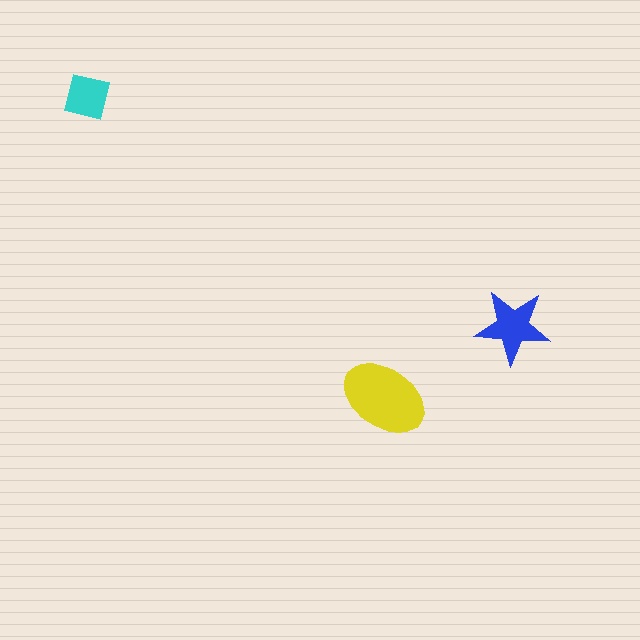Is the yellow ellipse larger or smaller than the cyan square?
Larger.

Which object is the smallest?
The cyan square.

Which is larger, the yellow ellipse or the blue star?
The yellow ellipse.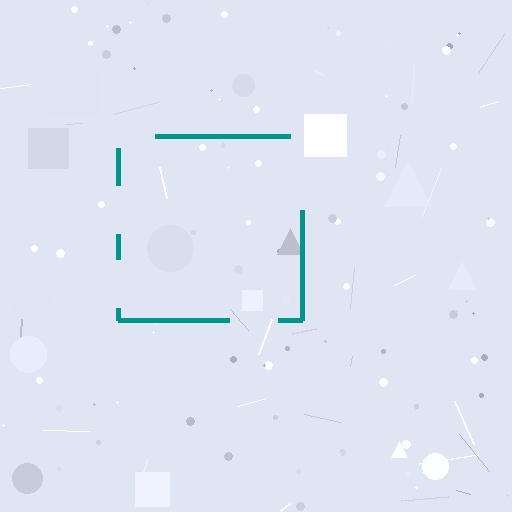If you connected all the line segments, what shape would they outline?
They would outline a square.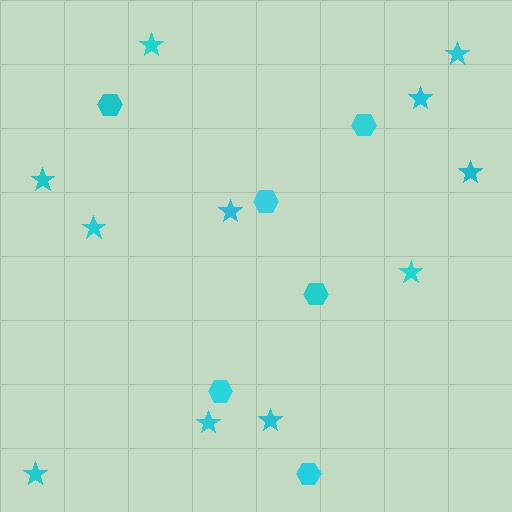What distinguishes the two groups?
There are 2 groups: one group of stars (11) and one group of hexagons (6).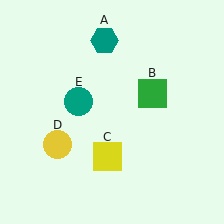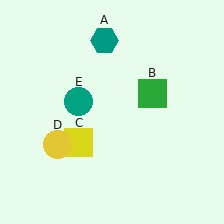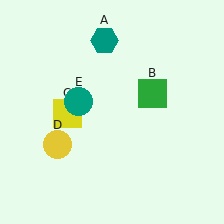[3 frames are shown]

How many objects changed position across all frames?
1 object changed position: yellow square (object C).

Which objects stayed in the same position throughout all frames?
Teal hexagon (object A) and green square (object B) and yellow circle (object D) and teal circle (object E) remained stationary.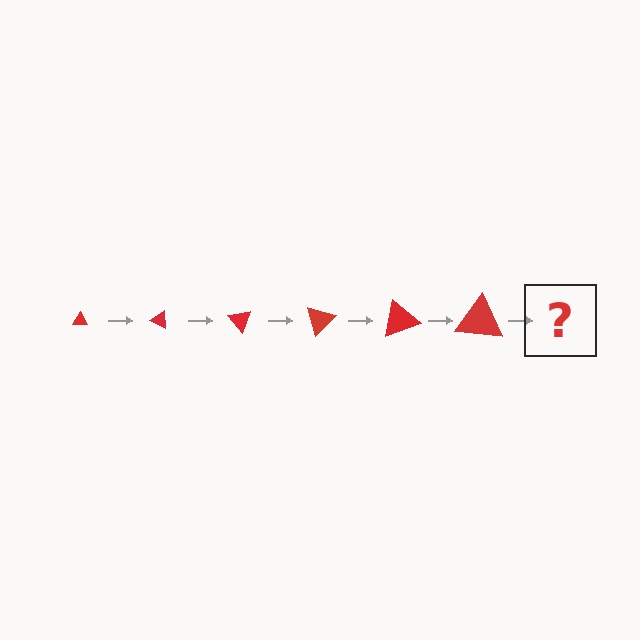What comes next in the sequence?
The next element should be a triangle, larger than the previous one and rotated 150 degrees from the start.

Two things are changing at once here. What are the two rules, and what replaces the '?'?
The two rules are that the triangle grows larger each step and it rotates 25 degrees each step. The '?' should be a triangle, larger than the previous one and rotated 150 degrees from the start.